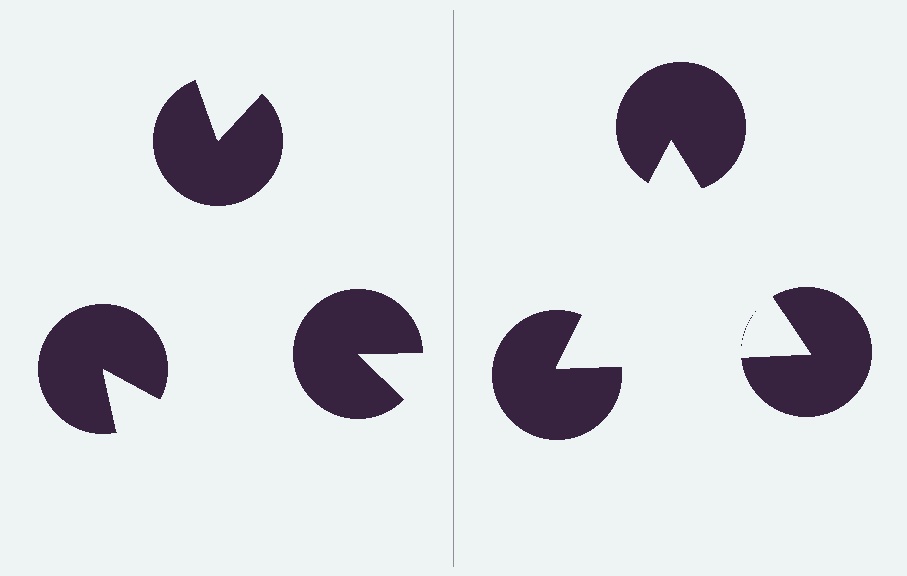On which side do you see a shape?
An illusory triangle appears on the right side. On the left side the wedge cuts are rotated, so no coherent shape forms.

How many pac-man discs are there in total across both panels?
6 — 3 on each side.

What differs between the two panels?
The pac-man discs are positioned identically on both sides; only the wedge orientations differ. On the right they align to a triangle; on the left they are misaligned.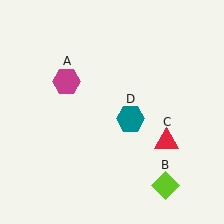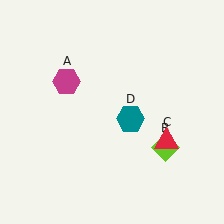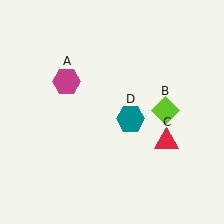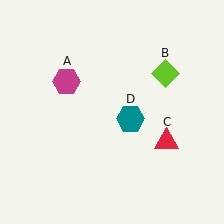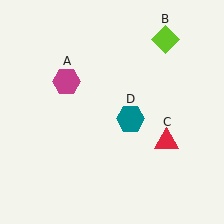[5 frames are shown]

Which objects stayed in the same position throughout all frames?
Magenta hexagon (object A) and red triangle (object C) and teal hexagon (object D) remained stationary.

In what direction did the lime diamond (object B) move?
The lime diamond (object B) moved up.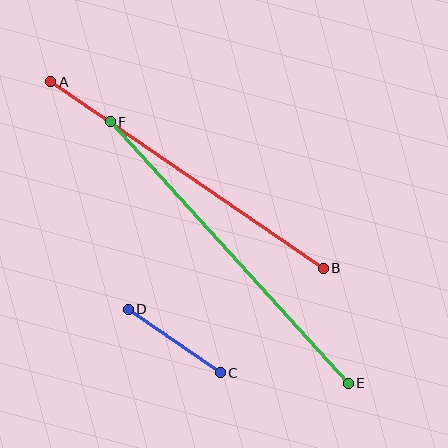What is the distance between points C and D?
The distance is approximately 112 pixels.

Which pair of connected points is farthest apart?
Points E and F are farthest apart.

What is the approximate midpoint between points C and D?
The midpoint is at approximately (174, 341) pixels.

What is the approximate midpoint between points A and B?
The midpoint is at approximately (187, 175) pixels.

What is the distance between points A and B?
The distance is approximately 330 pixels.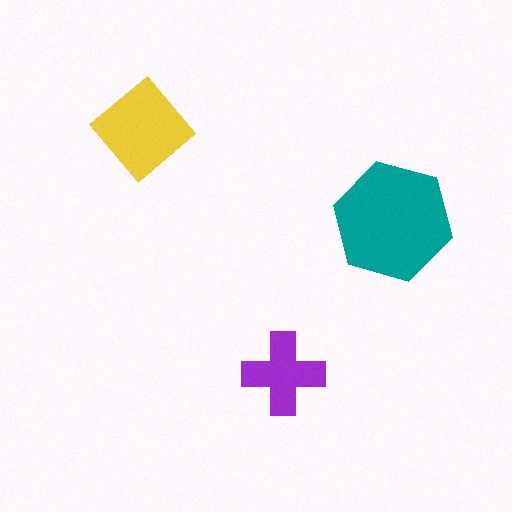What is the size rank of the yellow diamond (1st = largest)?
2nd.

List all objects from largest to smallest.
The teal hexagon, the yellow diamond, the purple cross.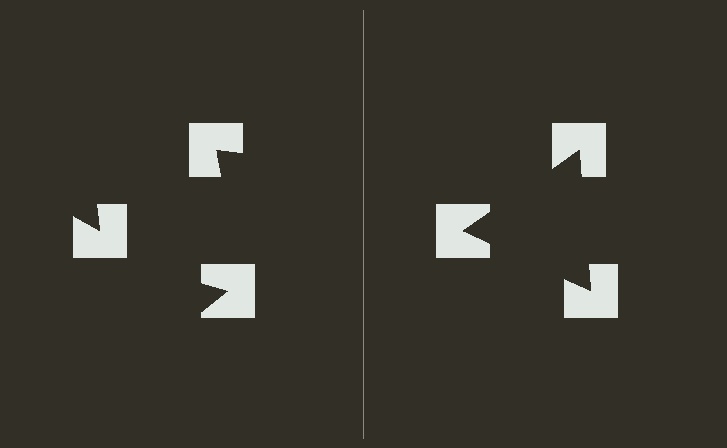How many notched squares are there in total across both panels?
6 — 3 on each side.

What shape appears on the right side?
An illusory triangle.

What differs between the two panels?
The notched squares are positioned identically on both sides; only the wedge orientations differ. On the right they align to a triangle; on the left they are misaligned.